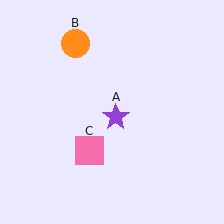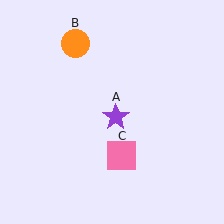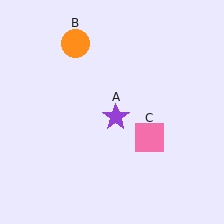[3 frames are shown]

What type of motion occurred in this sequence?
The pink square (object C) rotated counterclockwise around the center of the scene.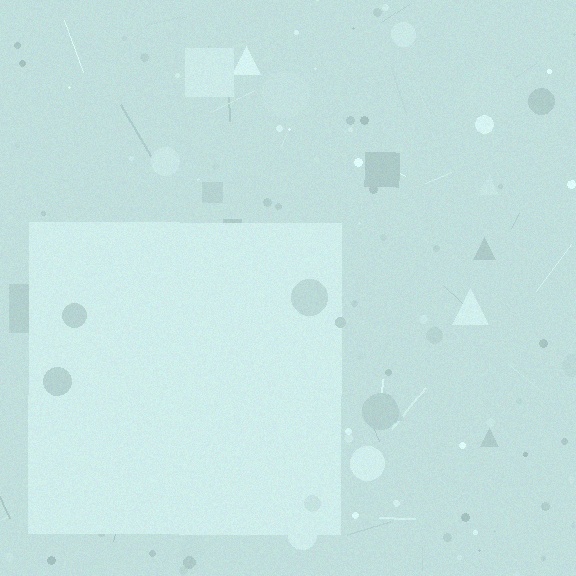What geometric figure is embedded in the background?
A square is embedded in the background.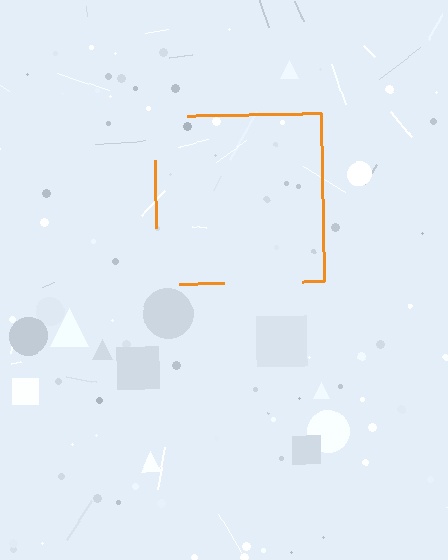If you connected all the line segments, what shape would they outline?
They would outline a square.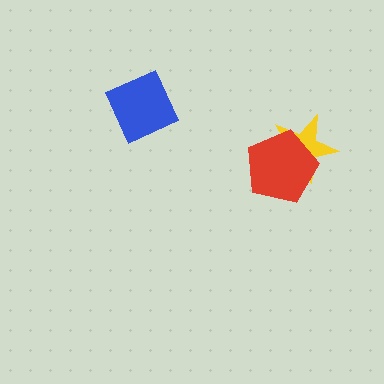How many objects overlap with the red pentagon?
1 object overlaps with the red pentagon.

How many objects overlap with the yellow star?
1 object overlaps with the yellow star.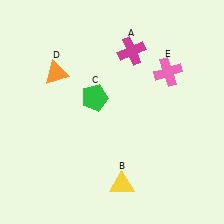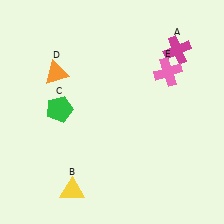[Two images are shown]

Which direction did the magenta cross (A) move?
The magenta cross (A) moved right.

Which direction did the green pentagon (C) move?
The green pentagon (C) moved left.